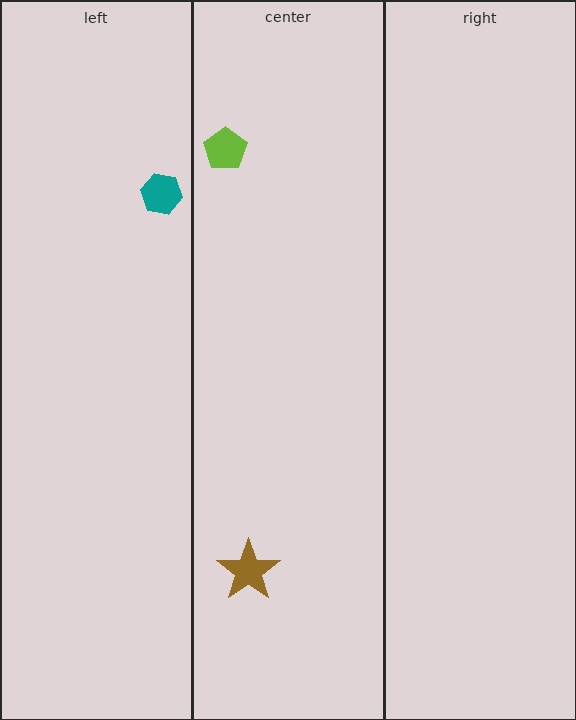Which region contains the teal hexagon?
The left region.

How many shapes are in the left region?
1.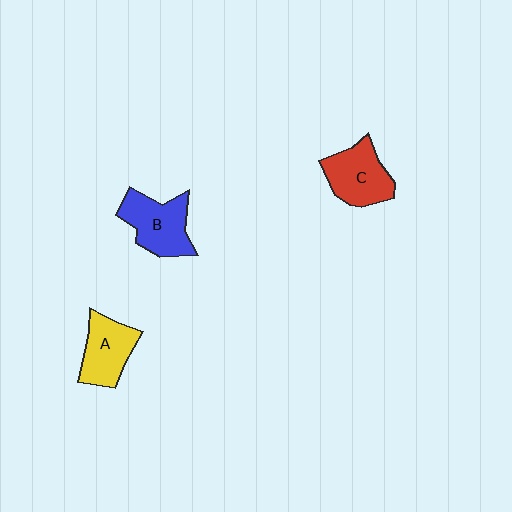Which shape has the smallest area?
Shape A (yellow).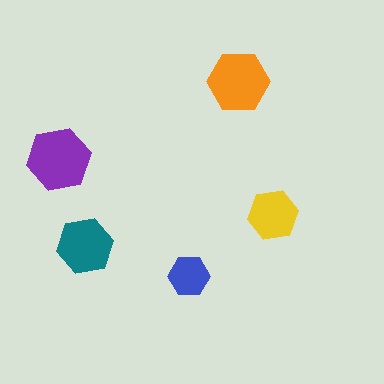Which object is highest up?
The orange hexagon is topmost.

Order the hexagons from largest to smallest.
the purple one, the orange one, the teal one, the yellow one, the blue one.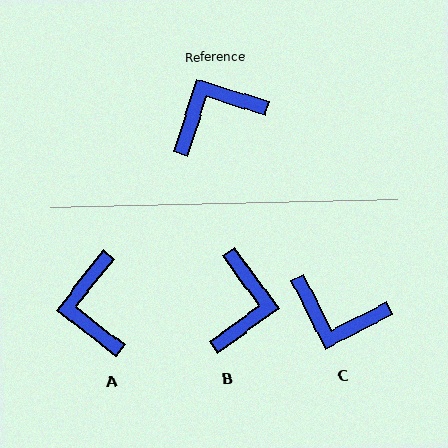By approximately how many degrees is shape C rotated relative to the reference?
Approximately 134 degrees counter-clockwise.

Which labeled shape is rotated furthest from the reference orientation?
C, about 134 degrees away.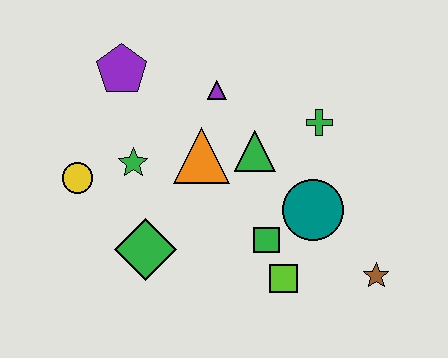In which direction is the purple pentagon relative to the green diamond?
The purple pentagon is above the green diamond.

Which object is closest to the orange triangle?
The green triangle is closest to the orange triangle.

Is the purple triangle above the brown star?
Yes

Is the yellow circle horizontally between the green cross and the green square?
No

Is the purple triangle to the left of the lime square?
Yes